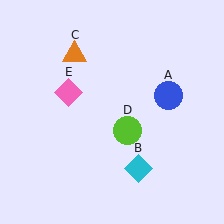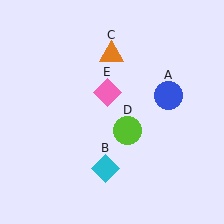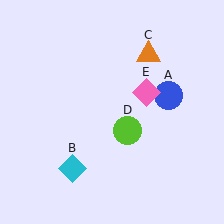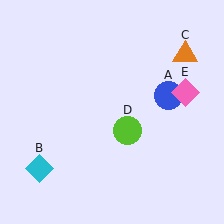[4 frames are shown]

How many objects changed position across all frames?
3 objects changed position: cyan diamond (object B), orange triangle (object C), pink diamond (object E).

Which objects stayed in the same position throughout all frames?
Blue circle (object A) and lime circle (object D) remained stationary.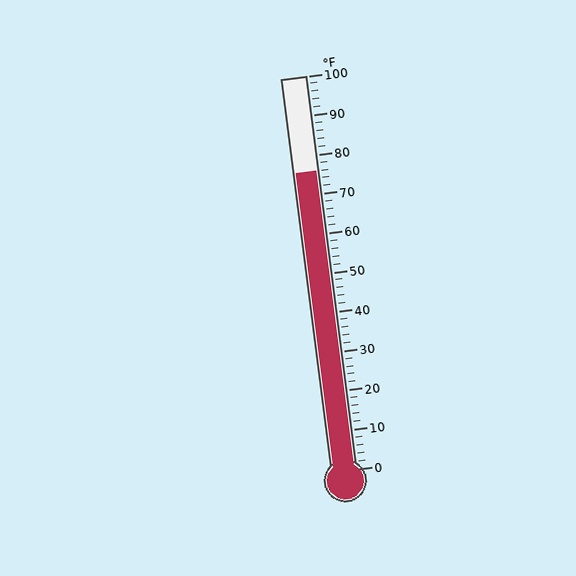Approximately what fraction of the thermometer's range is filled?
The thermometer is filled to approximately 75% of its range.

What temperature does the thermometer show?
The thermometer shows approximately 76°F.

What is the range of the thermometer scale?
The thermometer scale ranges from 0°F to 100°F.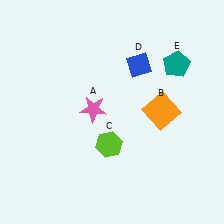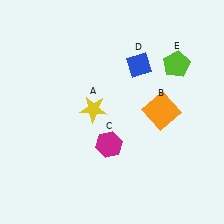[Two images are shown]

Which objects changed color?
A changed from pink to yellow. C changed from lime to magenta. E changed from teal to lime.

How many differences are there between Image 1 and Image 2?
There are 3 differences between the two images.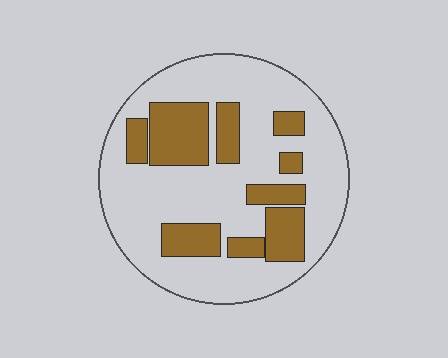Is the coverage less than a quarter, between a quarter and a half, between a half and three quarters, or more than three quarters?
Between a quarter and a half.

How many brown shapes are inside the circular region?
9.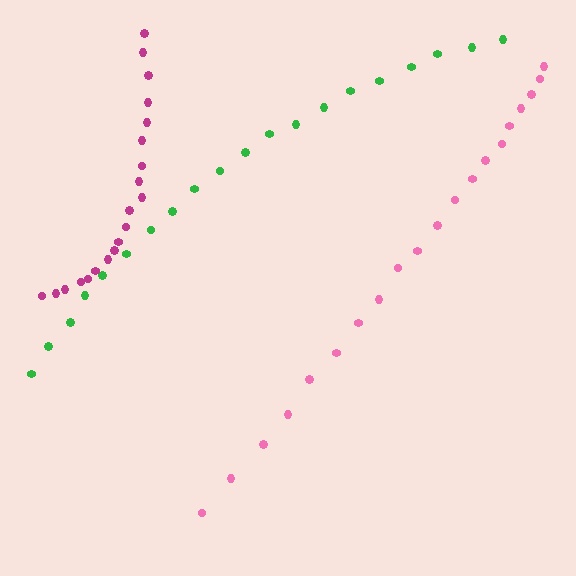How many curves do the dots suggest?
There are 3 distinct paths.